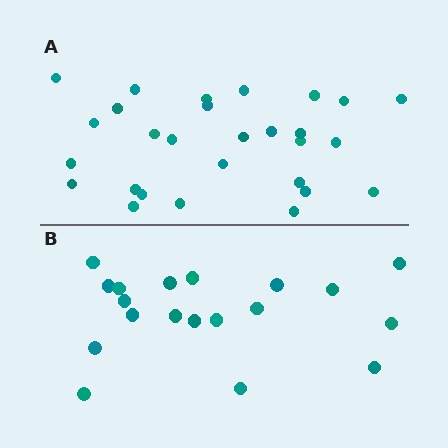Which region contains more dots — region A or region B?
Region A (the top region) has more dots.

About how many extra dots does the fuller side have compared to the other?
Region A has roughly 8 or so more dots than region B.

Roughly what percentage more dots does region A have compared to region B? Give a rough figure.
About 45% more.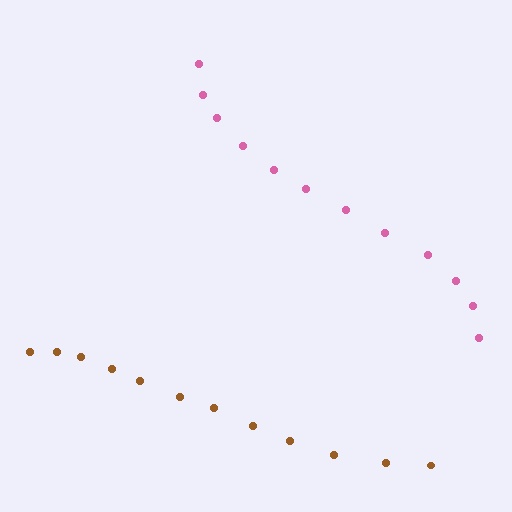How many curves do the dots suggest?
There are 2 distinct paths.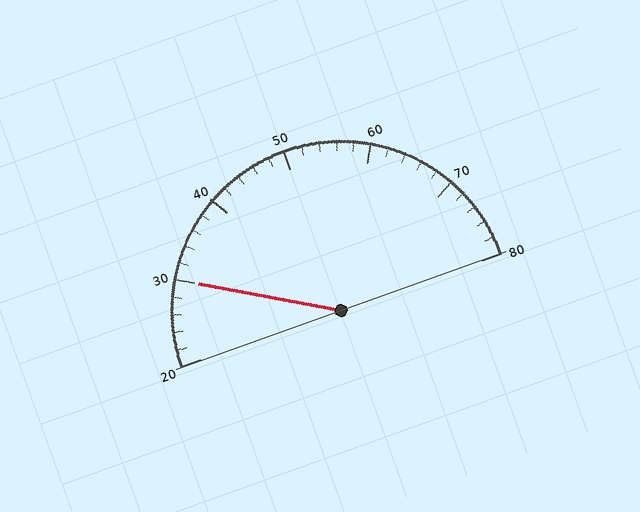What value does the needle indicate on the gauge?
The needle indicates approximately 30.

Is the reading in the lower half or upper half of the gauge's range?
The reading is in the lower half of the range (20 to 80).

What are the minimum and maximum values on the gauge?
The gauge ranges from 20 to 80.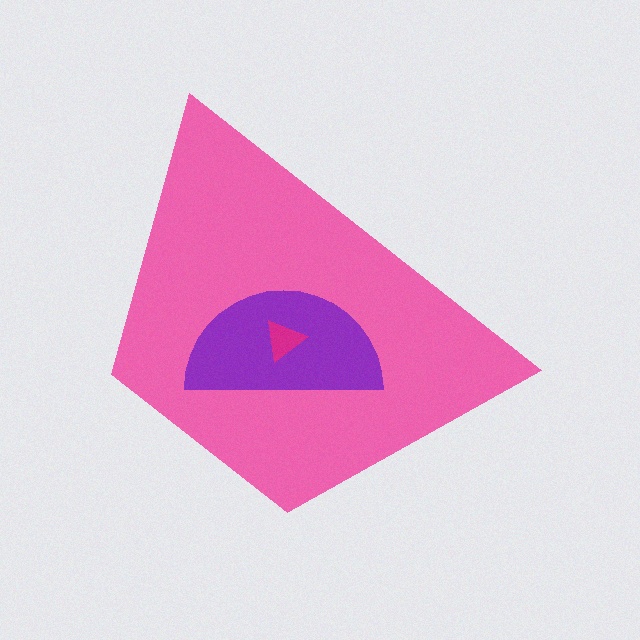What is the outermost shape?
The pink trapezoid.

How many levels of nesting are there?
3.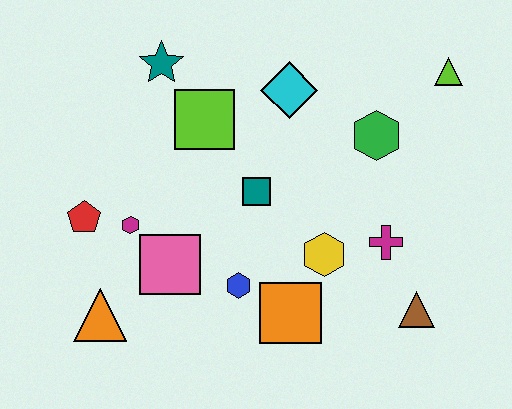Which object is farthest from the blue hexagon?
The lime triangle is farthest from the blue hexagon.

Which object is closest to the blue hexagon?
The orange square is closest to the blue hexagon.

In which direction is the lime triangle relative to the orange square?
The lime triangle is above the orange square.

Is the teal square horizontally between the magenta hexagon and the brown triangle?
Yes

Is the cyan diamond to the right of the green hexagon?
No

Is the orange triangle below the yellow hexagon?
Yes